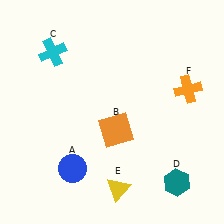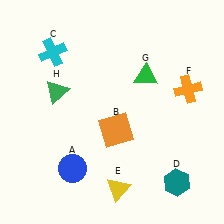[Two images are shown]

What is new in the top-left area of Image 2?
A green triangle (H) was added in the top-left area of Image 2.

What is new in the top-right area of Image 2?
A green triangle (G) was added in the top-right area of Image 2.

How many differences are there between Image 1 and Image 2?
There are 2 differences between the two images.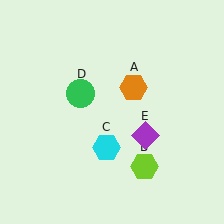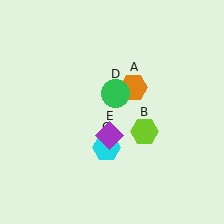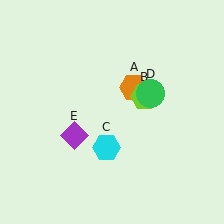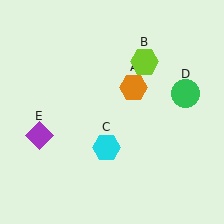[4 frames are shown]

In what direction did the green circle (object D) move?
The green circle (object D) moved right.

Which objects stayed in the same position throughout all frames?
Orange hexagon (object A) and cyan hexagon (object C) remained stationary.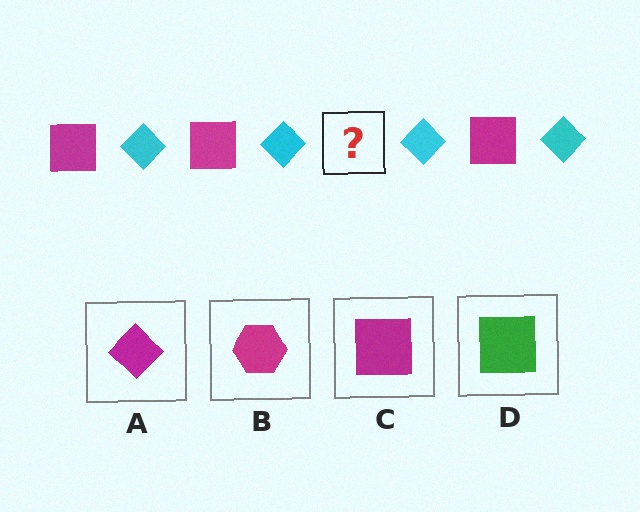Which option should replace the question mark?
Option C.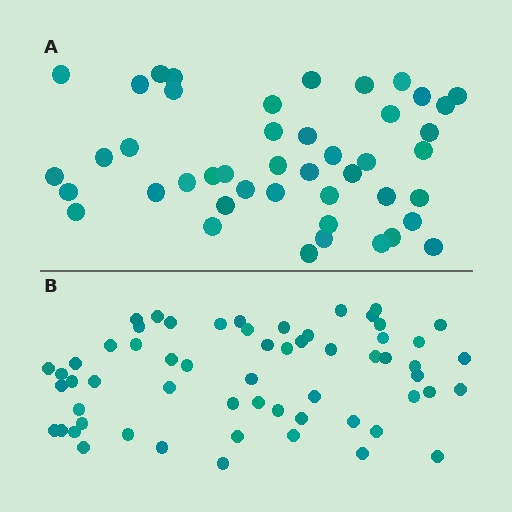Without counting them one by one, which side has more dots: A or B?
Region B (the bottom region) has more dots.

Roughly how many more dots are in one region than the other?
Region B has approximately 15 more dots than region A.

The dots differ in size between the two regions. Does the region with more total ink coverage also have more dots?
No. Region A has more total ink coverage because its dots are larger, but region B actually contains more individual dots. Total area can be misleading — the number of items is what matters here.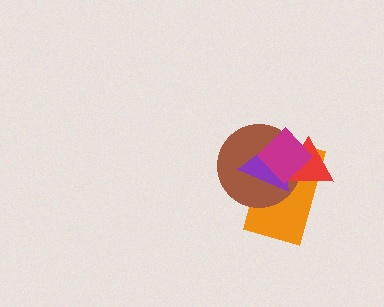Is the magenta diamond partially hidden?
No, no other shape covers it.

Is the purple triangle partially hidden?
Yes, it is partially covered by another shape.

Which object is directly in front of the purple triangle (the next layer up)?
The red triangle is directly in front of the purple triangle.